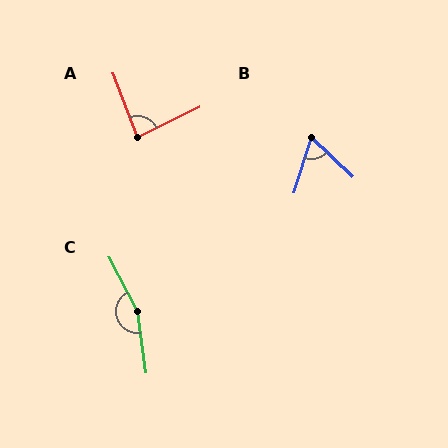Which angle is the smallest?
B, at approximately 64 degrees.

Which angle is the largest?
C, at approximately 160 degrees.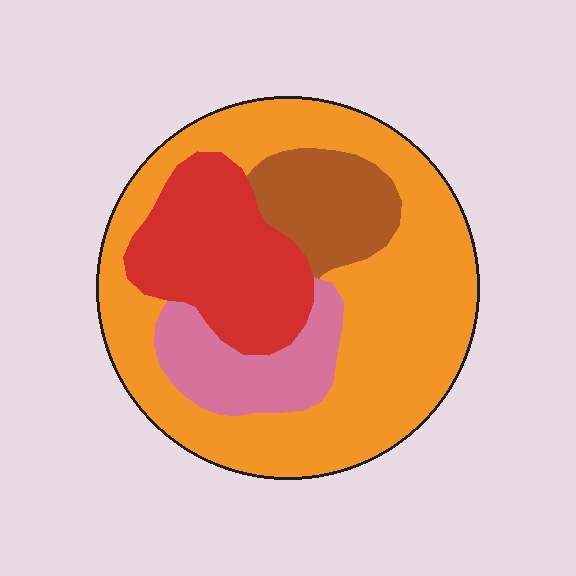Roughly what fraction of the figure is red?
Red covers roughly 20% of the figure.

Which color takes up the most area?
Orange, at roughly 55%.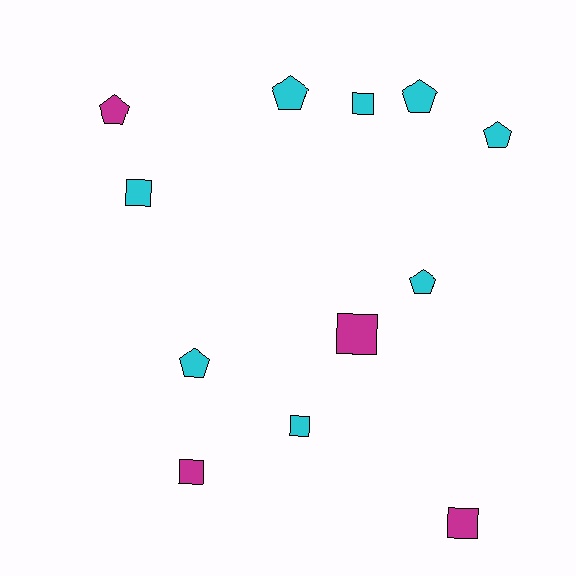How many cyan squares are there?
There are 3 cyan squares.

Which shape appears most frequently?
Square, with 6 objects.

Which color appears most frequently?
Cyan, with 8 objects.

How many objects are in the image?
There are 12 objects.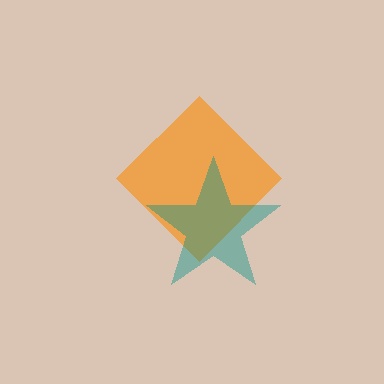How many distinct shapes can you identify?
There are 2 distinct shapes: an orange diamond, a teal star.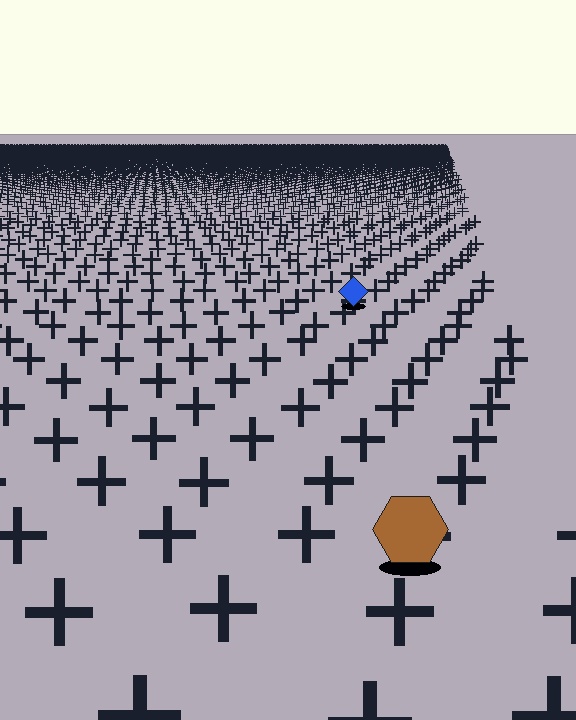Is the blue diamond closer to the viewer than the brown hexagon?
No. The brown hexagon is closer — you can tell from the texture gradient: the ground texture is coarser near it.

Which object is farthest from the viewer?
The blue diamond is farthest from the viewer. It appears smaller and the ground texture around it is denser.